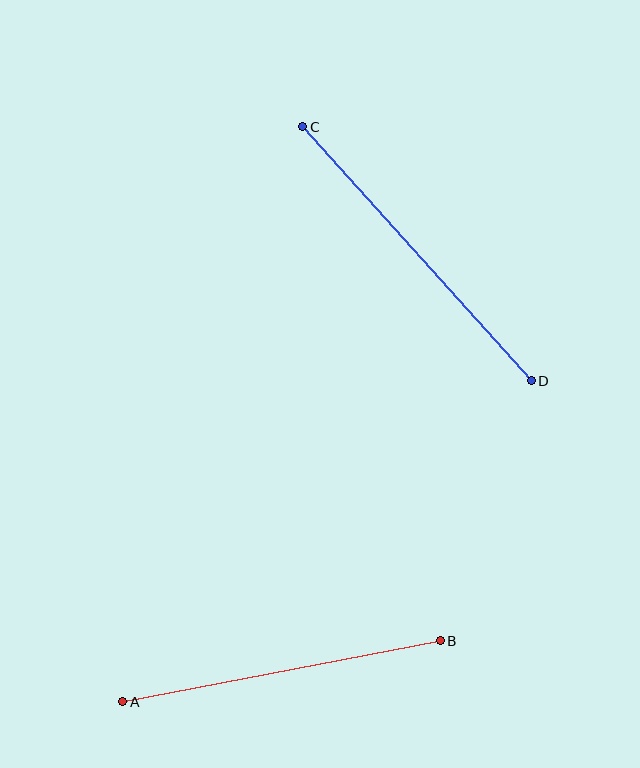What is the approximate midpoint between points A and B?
The midpoint is at approximately (282, 671) pixels.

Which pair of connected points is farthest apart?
Points C and D are farthest apart.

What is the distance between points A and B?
The distance is approximately 323 pixels.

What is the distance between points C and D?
The distance is approximately 342 pixels.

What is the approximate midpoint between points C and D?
The midpoint is at approximately (417, 254) pixels.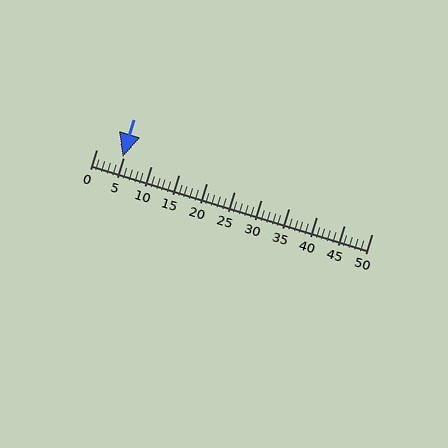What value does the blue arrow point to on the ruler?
The blue arrow points to approximately 5.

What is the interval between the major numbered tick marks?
The major tick marks are spaced 5 units apart.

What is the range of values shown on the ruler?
The ruler shows values from 0 to 50.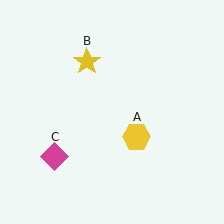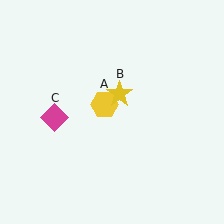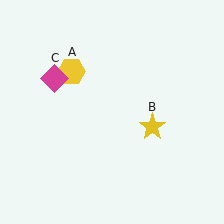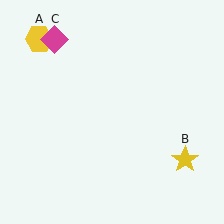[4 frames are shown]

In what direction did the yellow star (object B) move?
The yellow star (object B) moved down and to the right.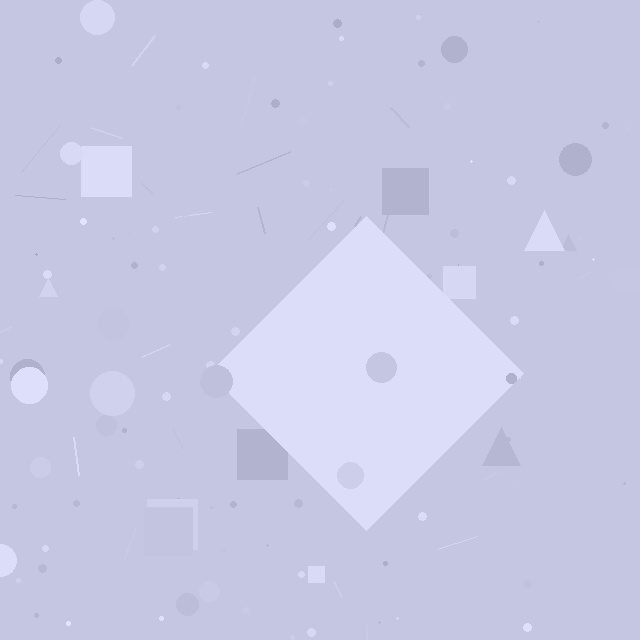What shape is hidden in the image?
A diamond is hidden in the image.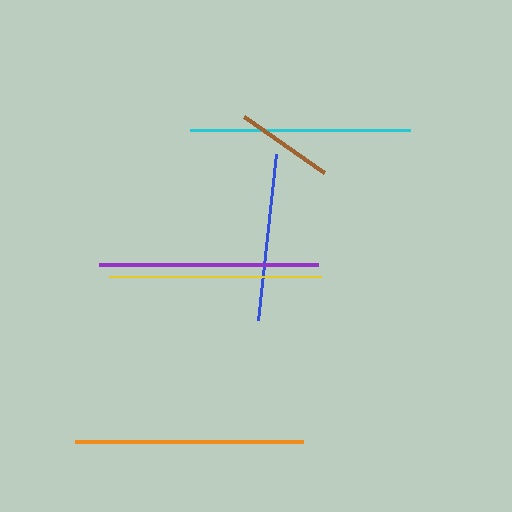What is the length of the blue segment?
The blue segment is approximately 166 pixels long.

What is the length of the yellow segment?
The yellow segment is approximately 212 pixels long.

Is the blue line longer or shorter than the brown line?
The blue line is longer than the brown line.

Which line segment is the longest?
The orange line is the longest at approximately 229 pixels.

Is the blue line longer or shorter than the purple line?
The purple line is longer than the blue line.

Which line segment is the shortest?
The brown line is the shortest at approximately 97 pixels.